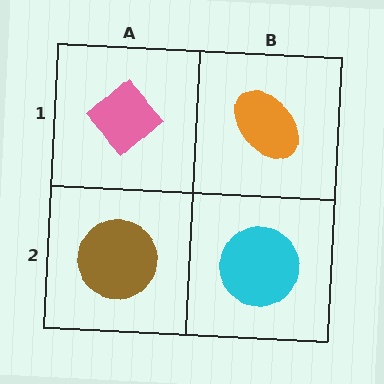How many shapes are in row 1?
2 shapes.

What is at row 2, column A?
A brown circle.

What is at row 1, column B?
An orange ellipse.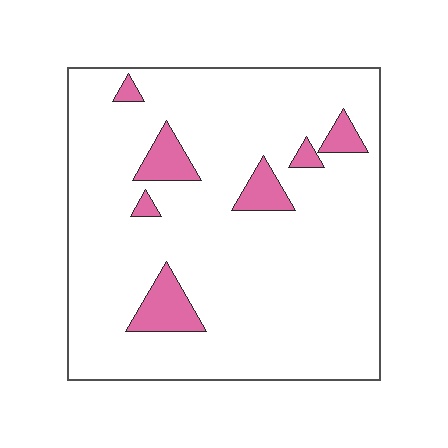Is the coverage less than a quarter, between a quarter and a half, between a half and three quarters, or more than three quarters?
Less than a quarter.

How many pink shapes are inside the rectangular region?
7.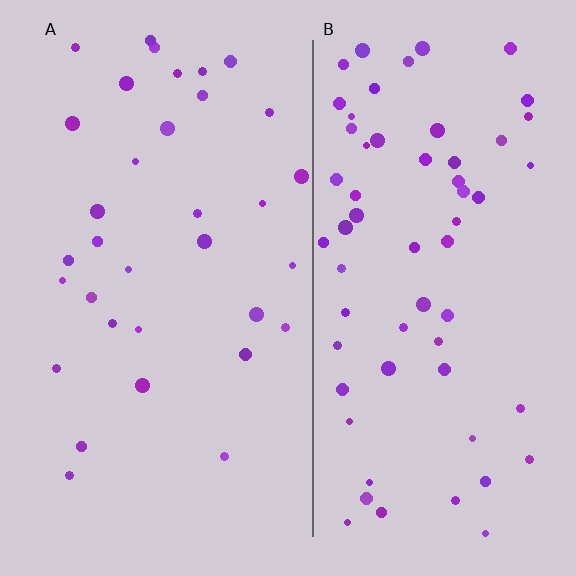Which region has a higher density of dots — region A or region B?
B (the right).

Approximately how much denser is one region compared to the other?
Approximately 1.9× — region B over region A.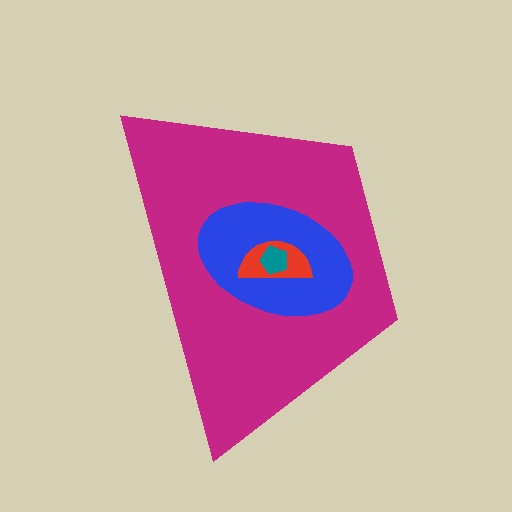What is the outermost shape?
The magenta trapezoid.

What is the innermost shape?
The teal pentagon.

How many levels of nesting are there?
4.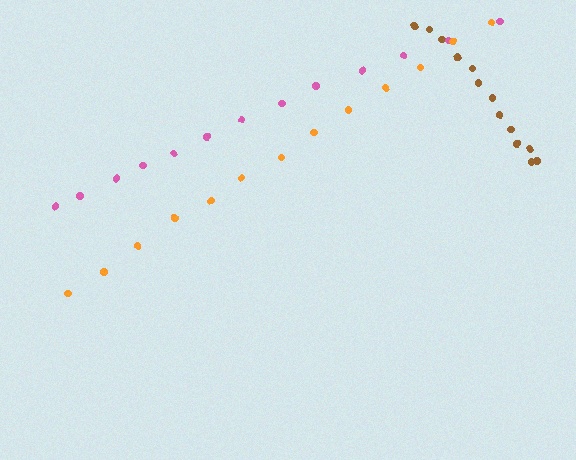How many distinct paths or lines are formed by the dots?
There are 3 distinct paths.